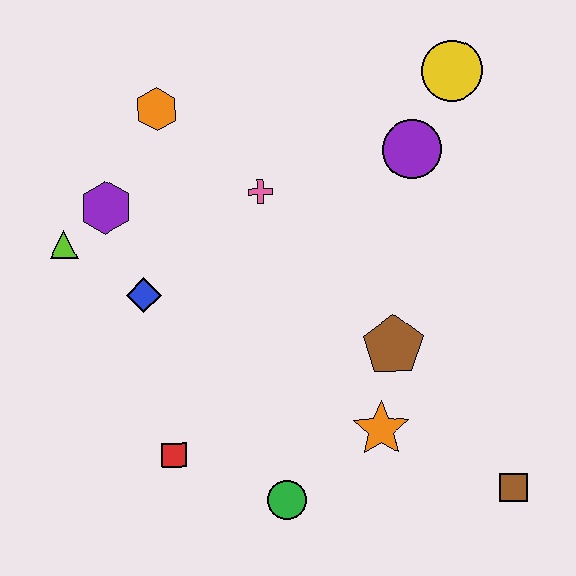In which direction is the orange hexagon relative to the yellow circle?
The orange hexagon is to the left of the yellow circle.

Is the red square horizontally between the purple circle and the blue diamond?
Yes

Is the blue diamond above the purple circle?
No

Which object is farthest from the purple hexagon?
The brown square is farthest from the purple hexagon.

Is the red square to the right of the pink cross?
No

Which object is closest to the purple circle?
The yellow circle is closest to the purple circle.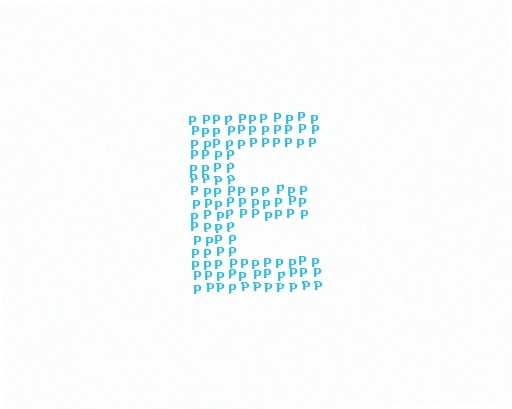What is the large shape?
The large shape is the letter E.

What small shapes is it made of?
It is made of small letter P's.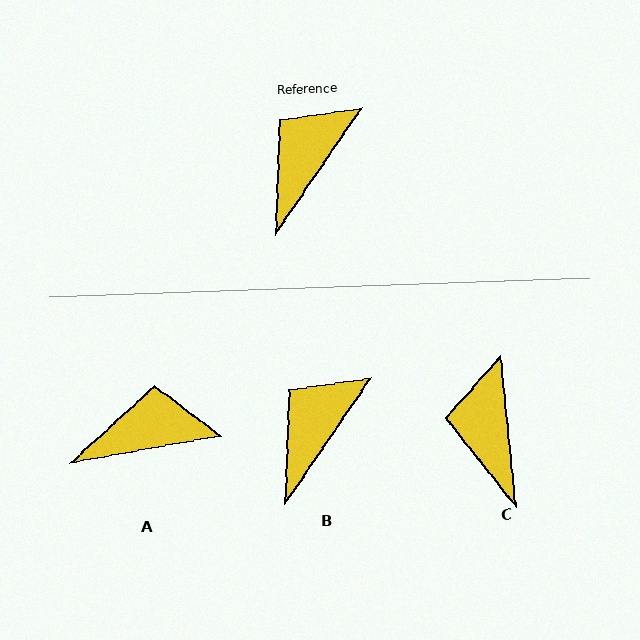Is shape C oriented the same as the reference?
No, it is off by about 40 degrees.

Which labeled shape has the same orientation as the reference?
B.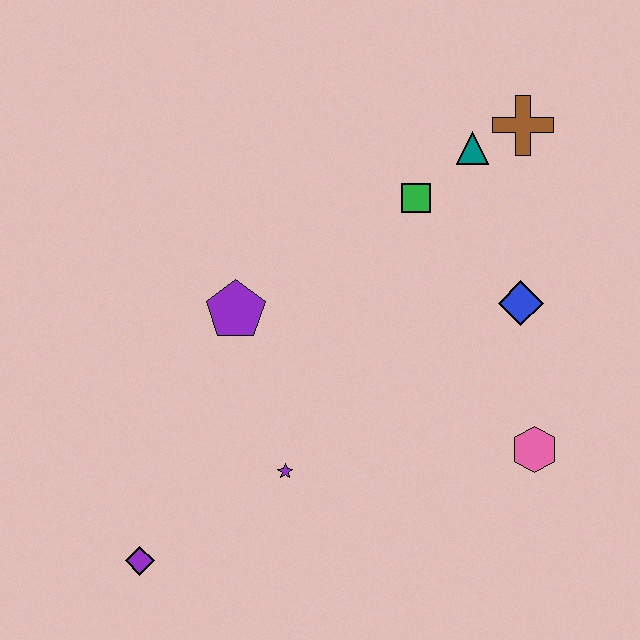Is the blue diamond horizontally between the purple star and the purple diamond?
No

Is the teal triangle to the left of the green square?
No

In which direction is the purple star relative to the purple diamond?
The purple star is to the right of the purple diamond.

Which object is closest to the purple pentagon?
The purple star is closest to the purple pentagon.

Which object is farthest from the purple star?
The brown cross is farthest from the purple star.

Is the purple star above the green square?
No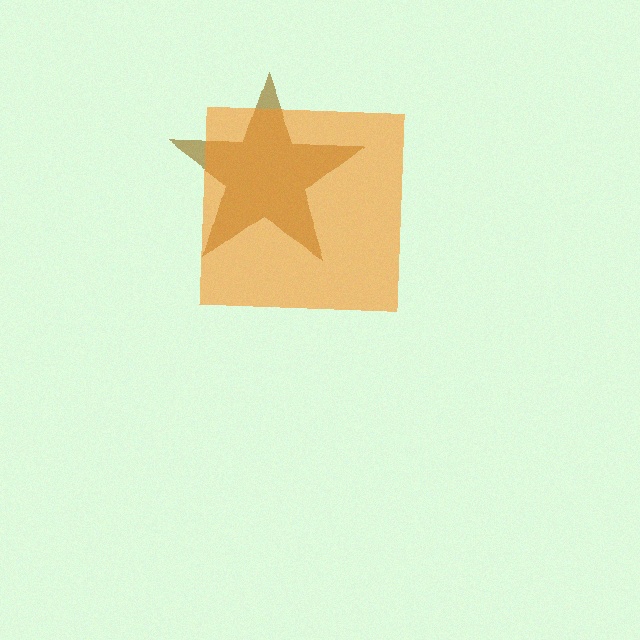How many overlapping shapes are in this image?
There are 2 overlapping shapes in the image.